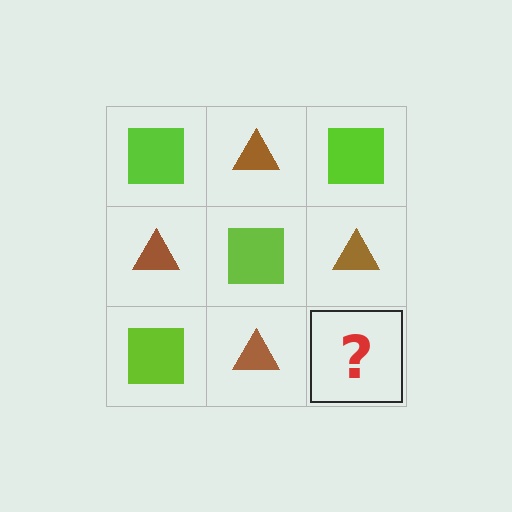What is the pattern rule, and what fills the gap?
The rule is that it alternates lime square and brown triangle in a checkerboard pattern. The gap should be filled with a lime square.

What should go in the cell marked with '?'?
The missing cell should contain a lime square.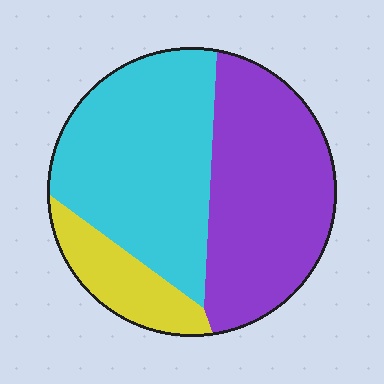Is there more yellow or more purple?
Purple.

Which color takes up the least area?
Yellow, at roughly 15%.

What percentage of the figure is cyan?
Cyan covers roughly 45% of the figure.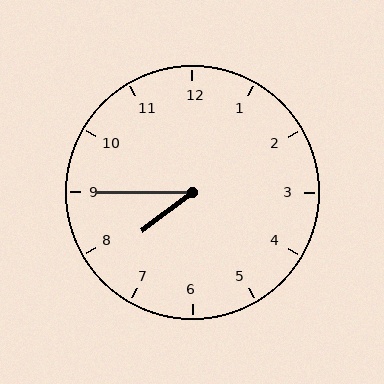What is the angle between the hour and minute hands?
Approximately 38 degrees.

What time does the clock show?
7:45.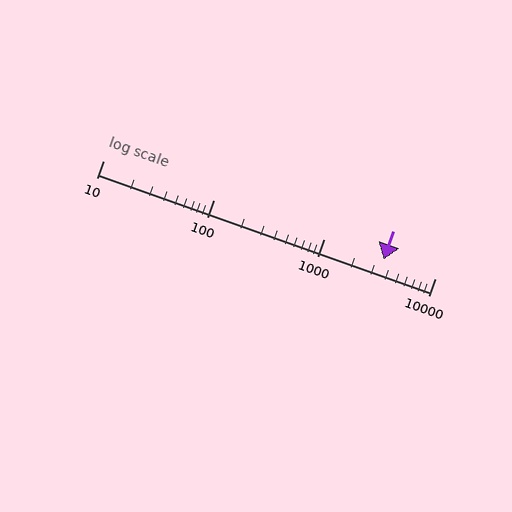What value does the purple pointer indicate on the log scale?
The pointer indicates approximately 3400.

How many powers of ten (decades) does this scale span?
The scale spans 3 decades, from 10 to 10000.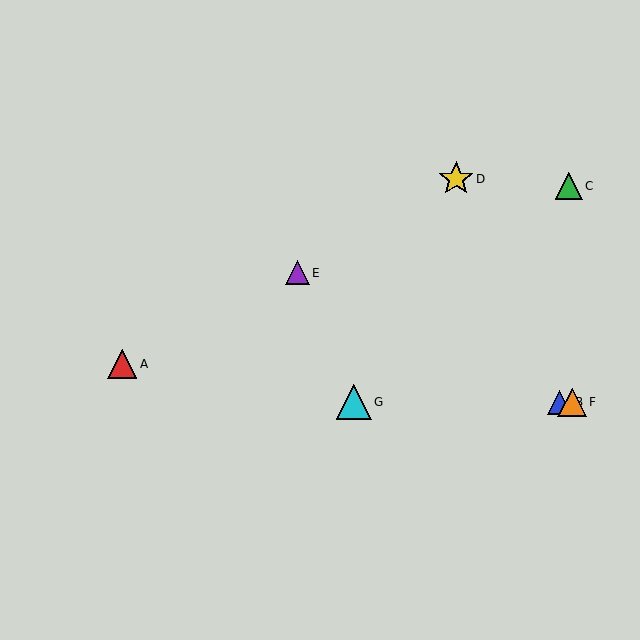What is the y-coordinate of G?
Object G is at y≈402.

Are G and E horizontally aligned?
No, G is at y≈402 and E is at y≈273.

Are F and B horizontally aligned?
Yes, both are at y≈402.